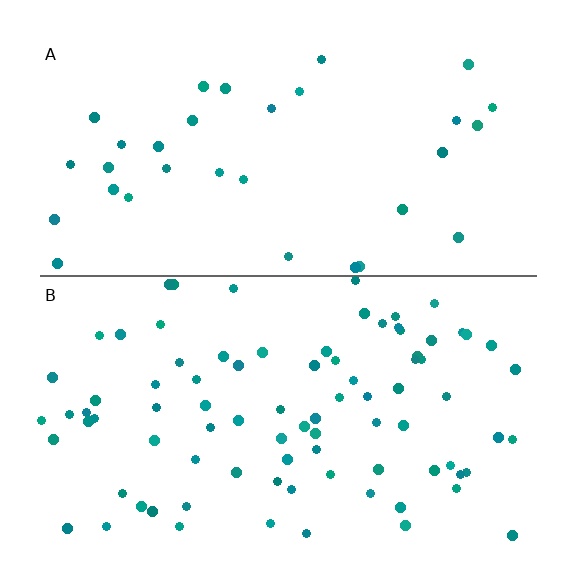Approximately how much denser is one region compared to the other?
Approximately 2.7× — region B over region A.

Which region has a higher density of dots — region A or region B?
B (the bottom).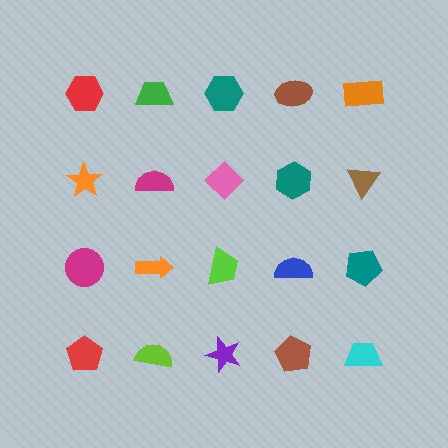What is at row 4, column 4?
A brown pentagon.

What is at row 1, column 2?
A green trapezoid.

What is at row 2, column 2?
A magenta semicircle.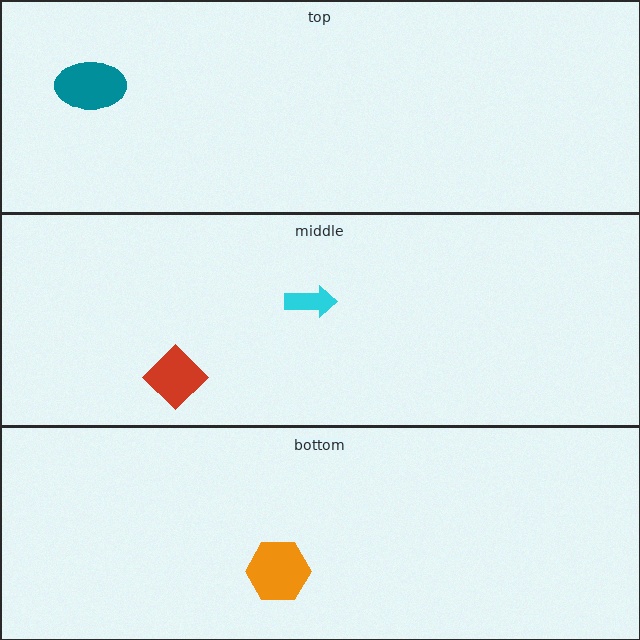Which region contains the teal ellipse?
The top region.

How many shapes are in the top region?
1.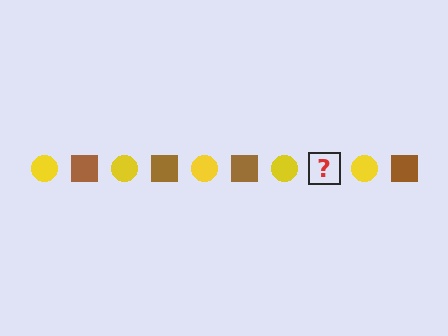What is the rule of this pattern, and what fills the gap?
The rule is that the pattern alternates between yellow circle and brown square. The gap should be filled with a brown square.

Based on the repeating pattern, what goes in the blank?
The blank should be a brown square.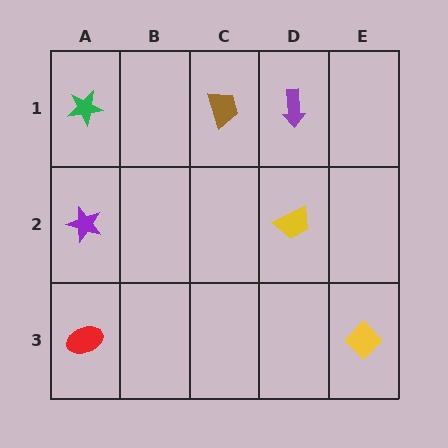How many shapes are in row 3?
2 shapes.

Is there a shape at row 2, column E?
No, that cell is empty.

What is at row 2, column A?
A purple star.